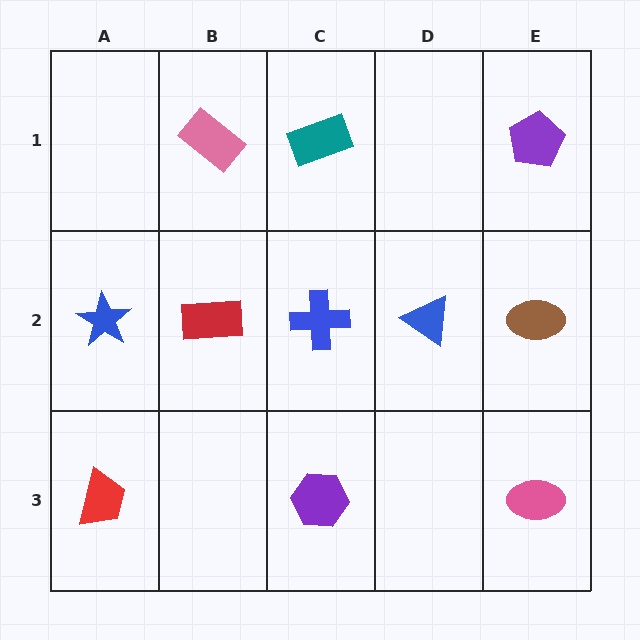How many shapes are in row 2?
5 shapes.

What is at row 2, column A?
A blue star.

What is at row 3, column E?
A pink ellipse.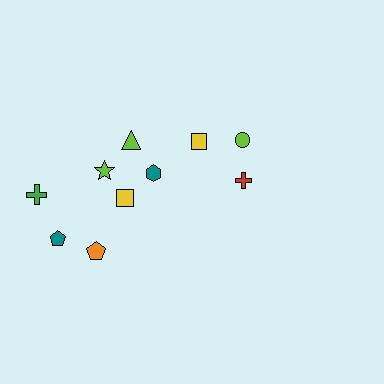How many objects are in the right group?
There are 3 objects.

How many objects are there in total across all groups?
There are 10 objects.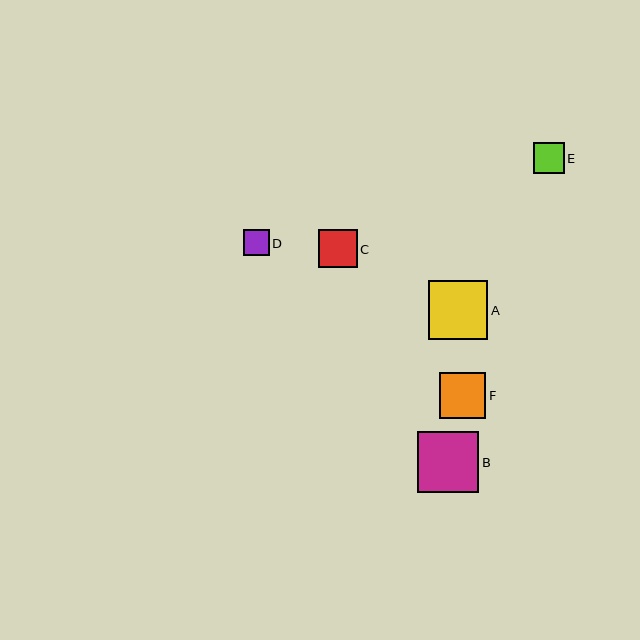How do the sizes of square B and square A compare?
Square B and square A are approximately the same size.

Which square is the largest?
Square B is the largest with a size of approximately 61 pixels.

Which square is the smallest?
Square D is the smallest with a size of approximately 26 pixels.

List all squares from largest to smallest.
From largest to smallest: B, A, F, C, E, D.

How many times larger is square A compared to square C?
Square A is approximately 1.5 times the size of square C.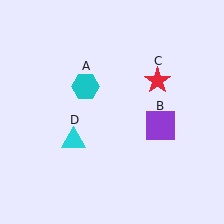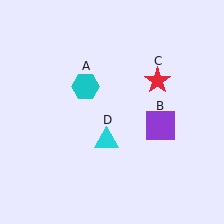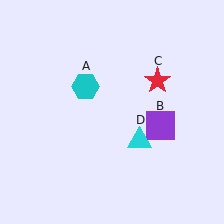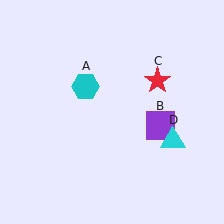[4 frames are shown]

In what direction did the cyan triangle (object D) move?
The cyan triangle (object D) moved right.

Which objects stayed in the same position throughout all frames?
Cyan hexagon (object A) and purple square (object B) and red star (object C) remained stationary.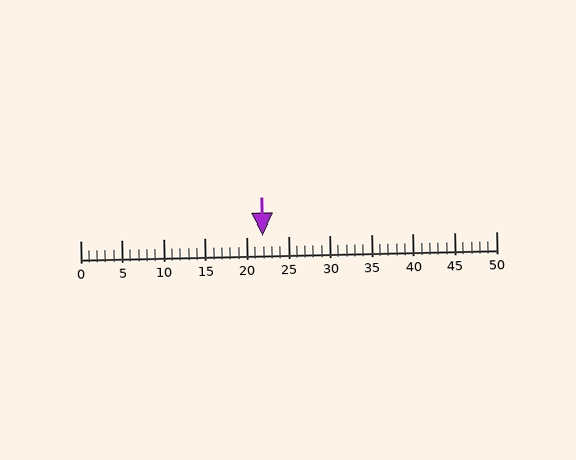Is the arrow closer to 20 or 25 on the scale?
The arrow is closer to 20.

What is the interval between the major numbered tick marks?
The major tick marks are spaced 5 units apart.